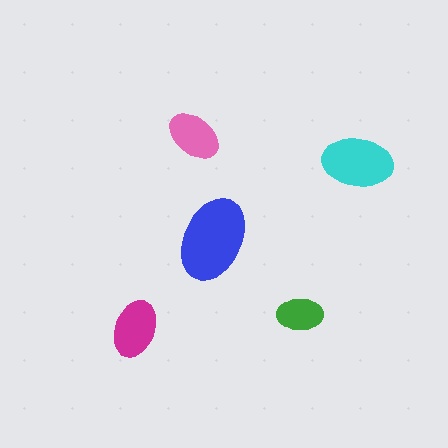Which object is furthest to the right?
The cyan ellipse is rightmost.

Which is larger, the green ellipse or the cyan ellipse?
The cyan one.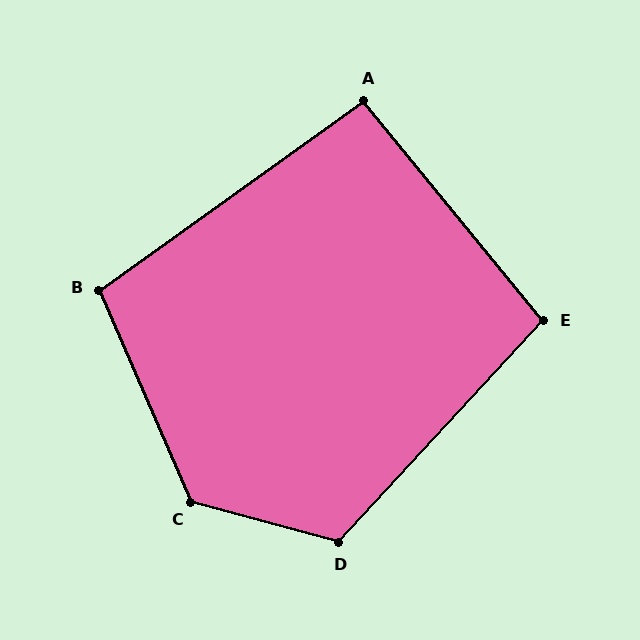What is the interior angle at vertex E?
Approximately 98 degrees (obtuse).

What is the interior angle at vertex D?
Approximately 117 degrees (obtuse).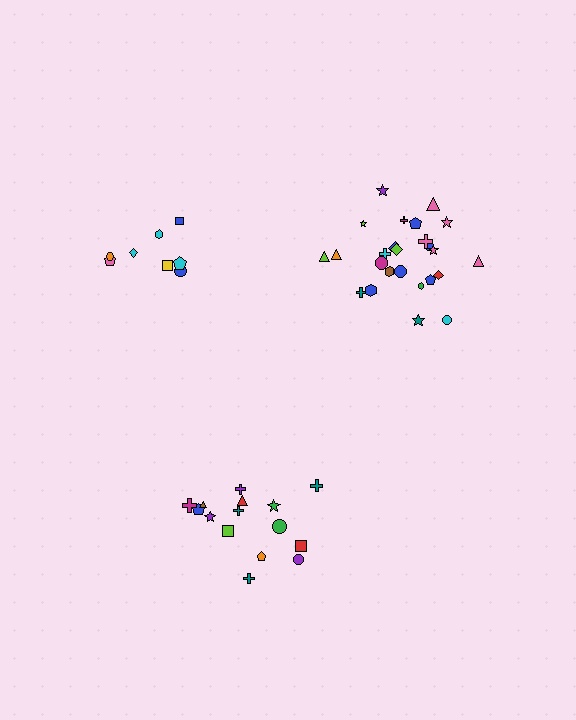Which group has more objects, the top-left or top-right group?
The top-right group.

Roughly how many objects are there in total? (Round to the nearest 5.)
Roughly 50 objects in total.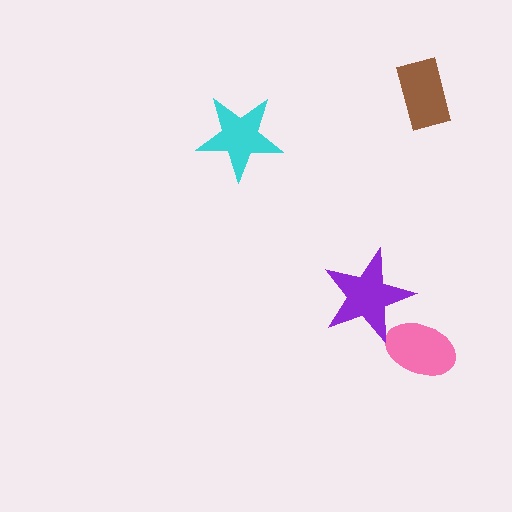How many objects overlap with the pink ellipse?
1 object overlaps with the pink ellipse.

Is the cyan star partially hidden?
No, no other shape covers it.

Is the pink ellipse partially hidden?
Yes, it is partially covered by another shape.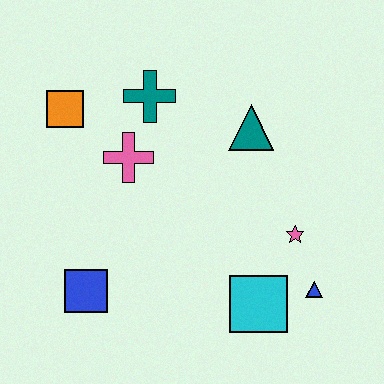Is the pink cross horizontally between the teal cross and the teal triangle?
No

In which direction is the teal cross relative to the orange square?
The teal cross is to the right of the orange square.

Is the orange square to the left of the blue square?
Yes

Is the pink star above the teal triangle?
No